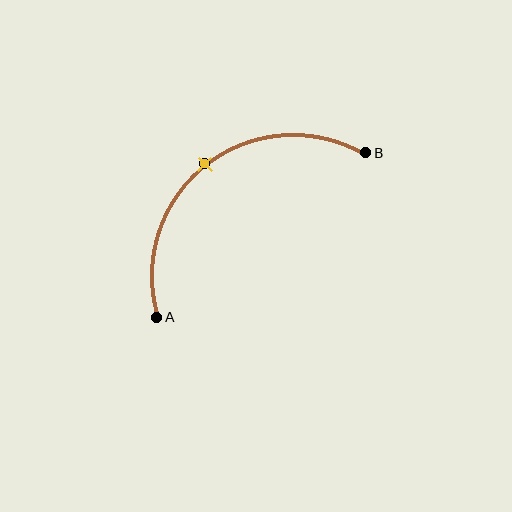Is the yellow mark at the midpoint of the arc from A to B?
Yes. The yellow mark lies on the arc at equal arc-length from both A and B — it is the arc midpoint.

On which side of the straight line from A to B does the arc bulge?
The arc bulges above and to the left of the straight line connecting A and B.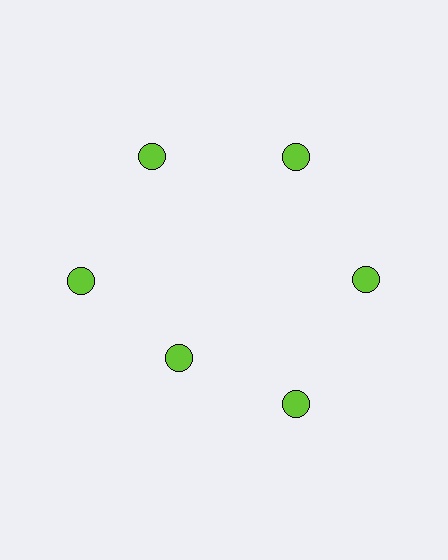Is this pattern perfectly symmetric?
No. The 6 lime circles are arranged in a ring, but one element near the 7 o'clock position is pulled inward toward the center, breaking the 6-fold rotational symmetry.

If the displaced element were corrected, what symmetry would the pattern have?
It would have 6-fold rotational symmetry — the pattern would map onto itself every 60 degrees.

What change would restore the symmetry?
The symmetry would be restored by moving it outward, back onto the ring so that all 6 circles sit at equal angles and equal distance from the center.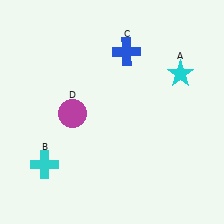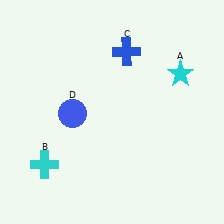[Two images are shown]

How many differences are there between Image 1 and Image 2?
There is 1 difference between the two images.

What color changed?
The circle (D) changed from magenta in Image 1 to blue in Image 2.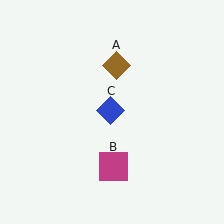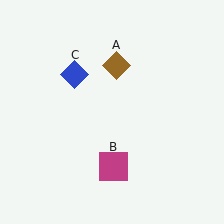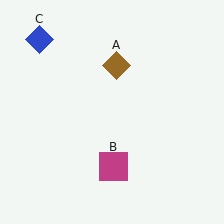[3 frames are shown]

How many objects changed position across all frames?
1 object changed position: blue diamond (object C).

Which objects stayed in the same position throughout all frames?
Brown diamond (object A) and magenta square (object B) remained stationary.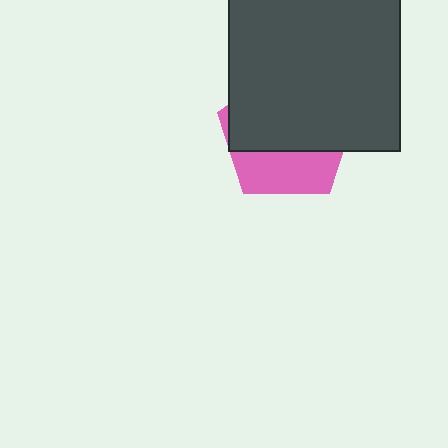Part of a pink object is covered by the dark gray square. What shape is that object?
It is a pentagon.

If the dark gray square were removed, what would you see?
You would see the complete pink pentagon.